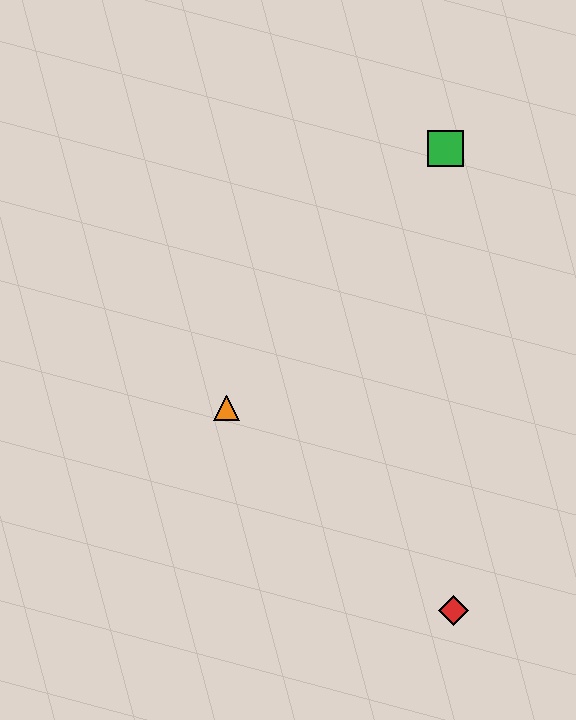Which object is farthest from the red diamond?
The green square is farthest from the red diamond.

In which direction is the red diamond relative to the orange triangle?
The red diamond is to the right of the orange triangle.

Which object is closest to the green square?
The orange triangle is closest to the green square.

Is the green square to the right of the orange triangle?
Yes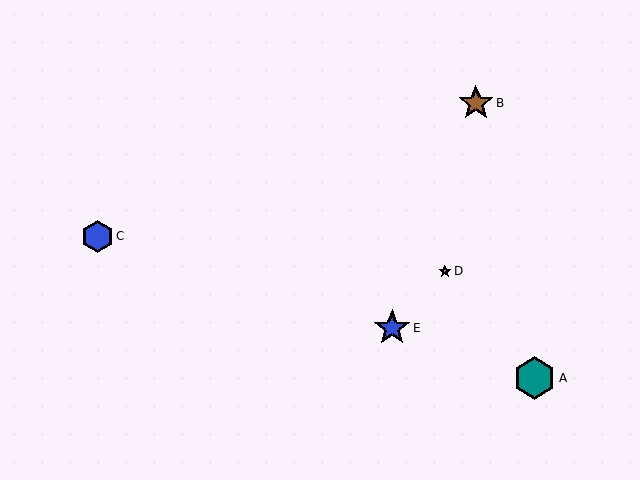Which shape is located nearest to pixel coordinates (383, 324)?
The blue star (labeled E) at (392, 328) is nearest to that location.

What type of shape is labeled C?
Shape C is a blue hexagon.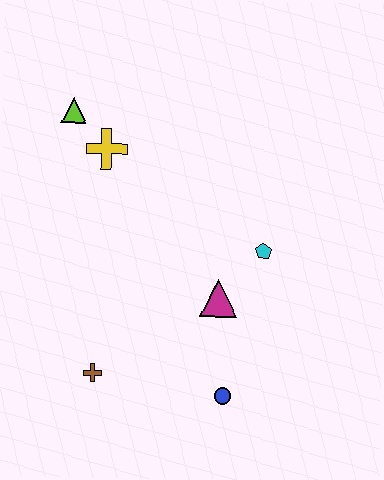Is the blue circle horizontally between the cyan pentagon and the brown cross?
Yes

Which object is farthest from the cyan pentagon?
The lime triangle is farthest from the cyan pentagon.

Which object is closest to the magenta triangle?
The cyan pentagon is closest to the magenta triangle.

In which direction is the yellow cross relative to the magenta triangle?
The yellow cross is above the magenta triangle.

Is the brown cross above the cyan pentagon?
No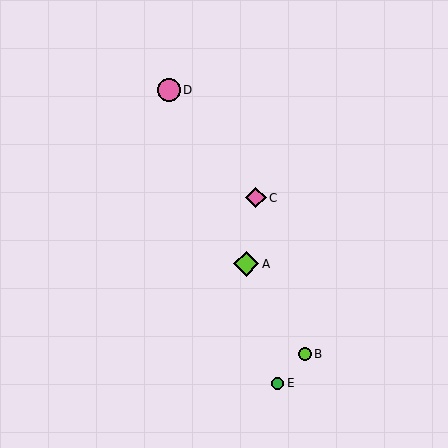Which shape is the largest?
The lime diamond (labeled A) is the largest.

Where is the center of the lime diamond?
The center of the lime diamond is at (246, 264).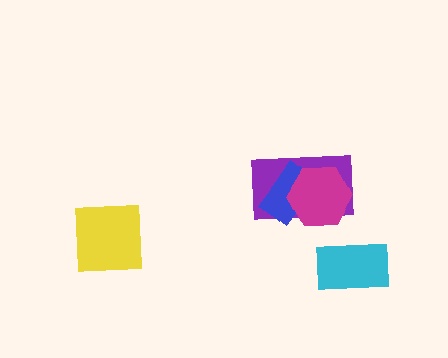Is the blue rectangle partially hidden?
Yes, it is partially covered by another shape.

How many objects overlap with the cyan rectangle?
0 objects overlap with the cyan rectangle.